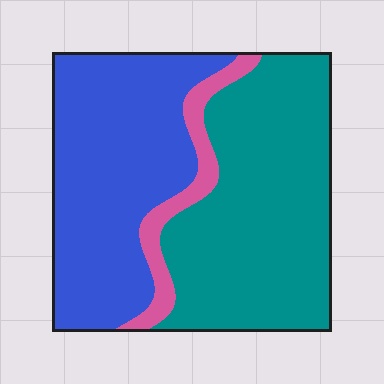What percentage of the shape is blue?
Blue covers 43% of the shape.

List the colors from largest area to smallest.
From largest to smallest: teal, blue, pink.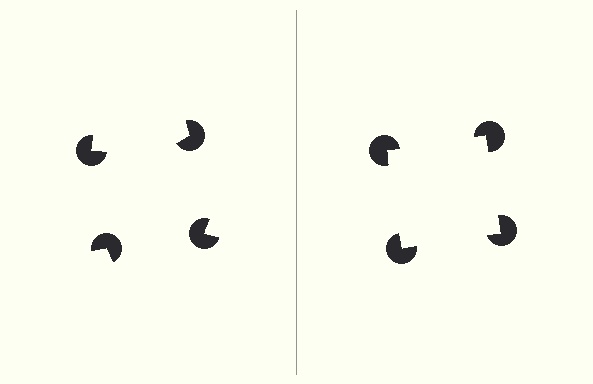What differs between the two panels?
The pac-man discs are positioned identically on both sides; only the wedge orientations differ. On the right they align to a square; on the left they are misaligned.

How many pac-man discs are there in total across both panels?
8 — 4 on each side.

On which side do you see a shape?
An illusory square appears on the right side. On the left side the wedge cuts are rotated, so no coherent shape forms.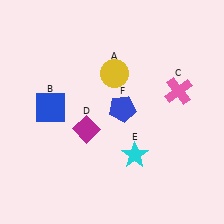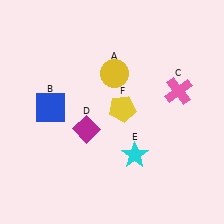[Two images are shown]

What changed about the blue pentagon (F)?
In Image 1, F is blue. In Image 2, it changed to yellow.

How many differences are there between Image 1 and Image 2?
There is 1 difference between the two images.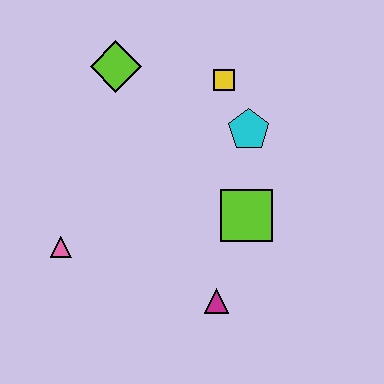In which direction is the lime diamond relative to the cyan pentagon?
The lime diamond is to the left of the cyan pentagon.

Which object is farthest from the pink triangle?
The yellow square is farthest from the pink triangle.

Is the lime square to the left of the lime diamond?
No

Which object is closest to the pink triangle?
The magenta triangle is closest to the pink triangle.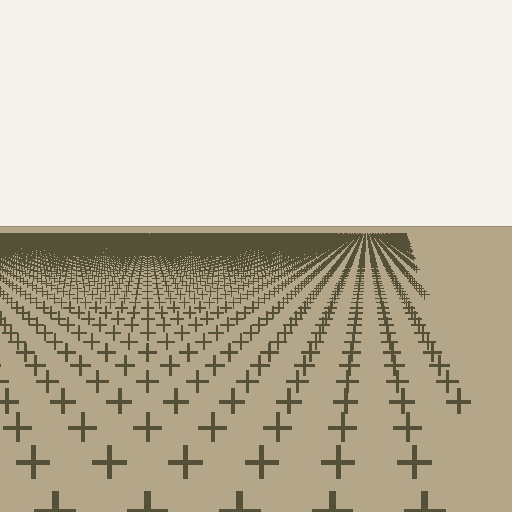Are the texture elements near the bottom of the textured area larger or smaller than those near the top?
Larger. Near the bottom, elements are closer to the viewer and appear at a bigger on-screen size.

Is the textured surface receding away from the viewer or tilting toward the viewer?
The surface is receding away from the viewer. Texture elements get smaller and denser toward the top.